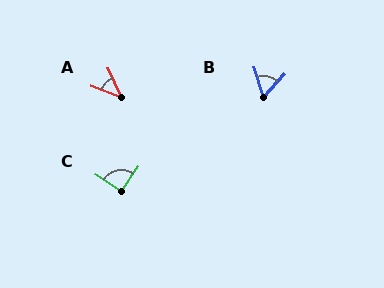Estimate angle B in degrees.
Approximately 58 degrees.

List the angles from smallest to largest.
A (43°), B (58°), C (93°).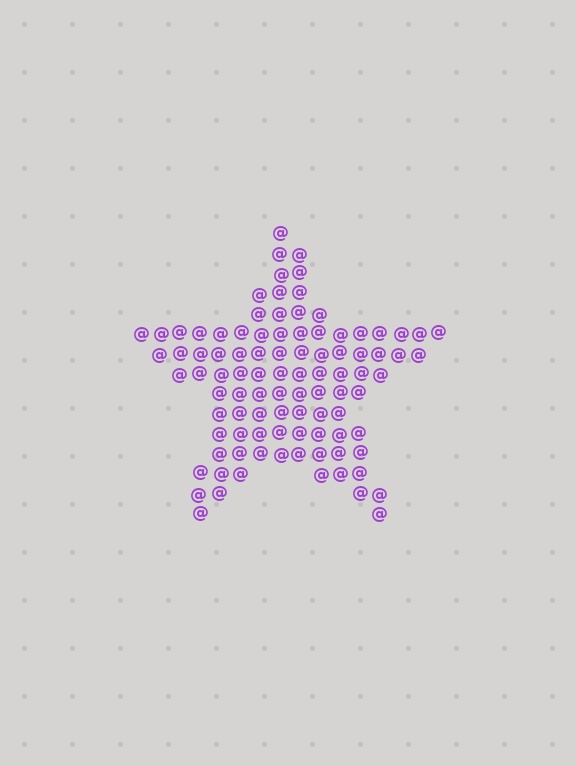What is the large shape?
The large shape is a star.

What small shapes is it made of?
It is made of small at signs.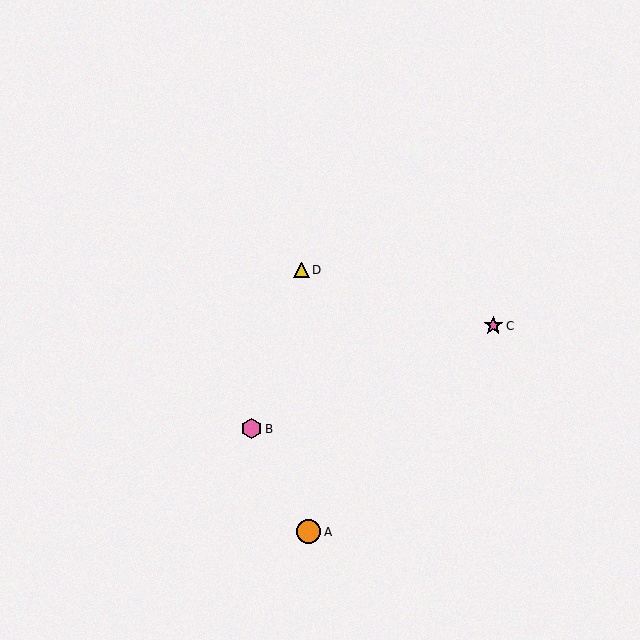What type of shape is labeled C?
Shape C is a pink star.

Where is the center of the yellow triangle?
The center of the yellow triangle is at (302, 270).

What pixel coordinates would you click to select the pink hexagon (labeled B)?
Click at (251, 429) to select the pink hexagon B.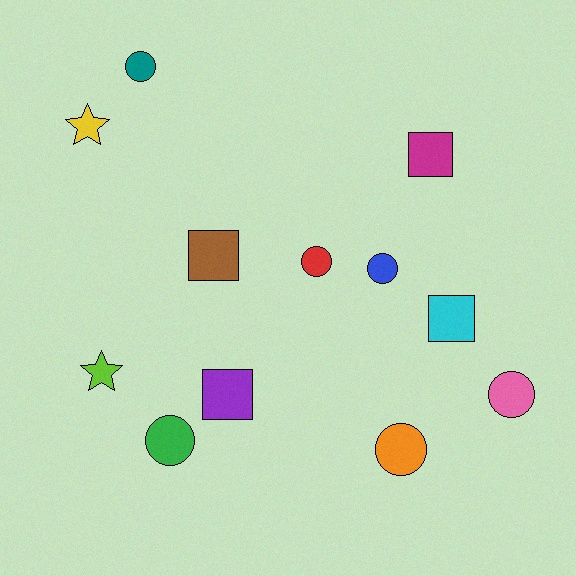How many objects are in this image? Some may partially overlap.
There are 12 objects.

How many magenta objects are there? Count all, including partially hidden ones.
There is 1 magenta object.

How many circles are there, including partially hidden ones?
There are 6 circles.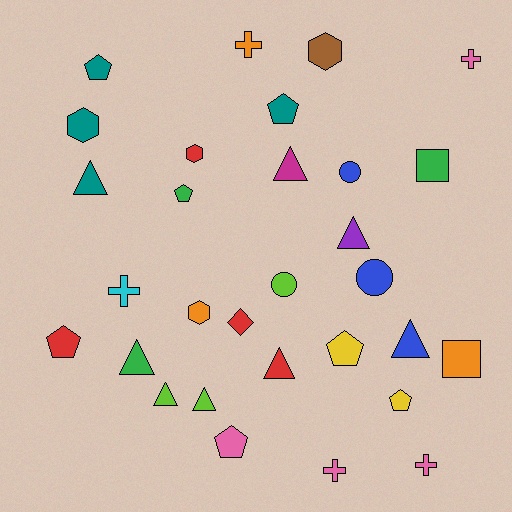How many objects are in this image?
There are 30 objects.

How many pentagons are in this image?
There are 7 pentagons.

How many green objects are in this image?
There are 3 green objects.